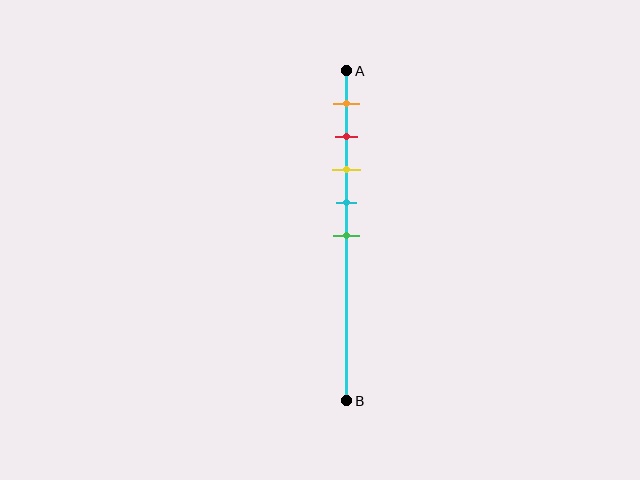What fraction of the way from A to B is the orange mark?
The orange mark is approximately 10% (0.1) of the way from A to B.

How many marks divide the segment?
There are 5 marks dividing the segment.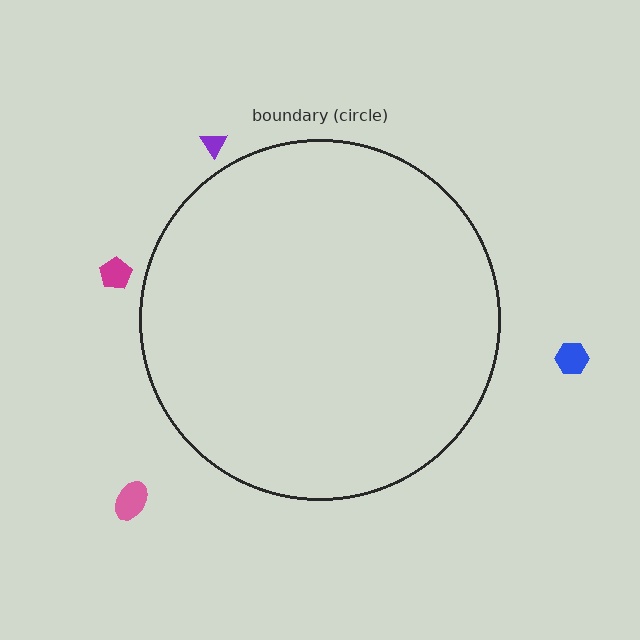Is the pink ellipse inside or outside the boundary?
Outside.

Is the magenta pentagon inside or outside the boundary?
Outside.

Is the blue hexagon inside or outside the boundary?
Outside.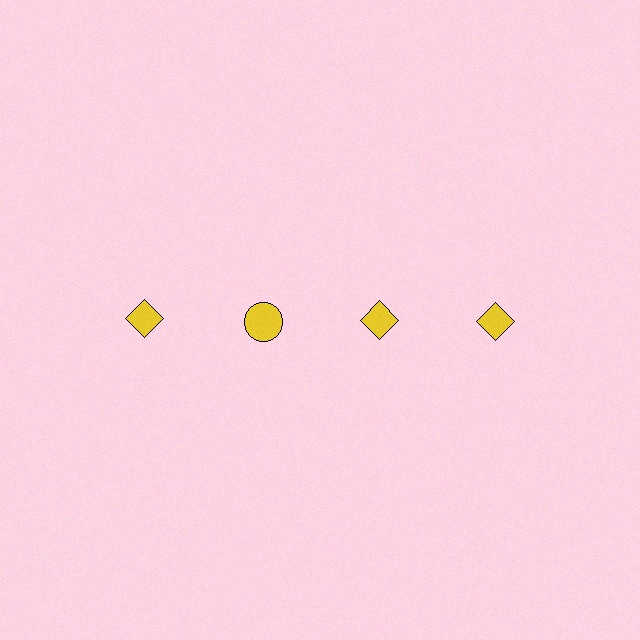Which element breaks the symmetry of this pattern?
The yellow circle in the top row, second from left column breaks the symmetry. All other shapes are yellow diamonds.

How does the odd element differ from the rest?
It has a different shape: circle instead of diamond.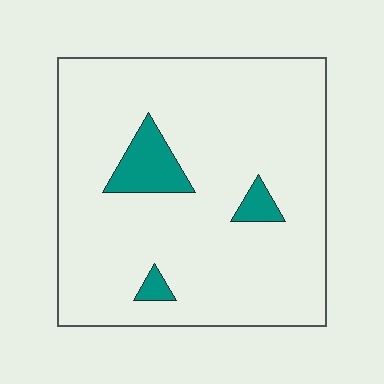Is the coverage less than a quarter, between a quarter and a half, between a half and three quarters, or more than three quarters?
Less than a quarter.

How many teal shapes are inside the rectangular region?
3.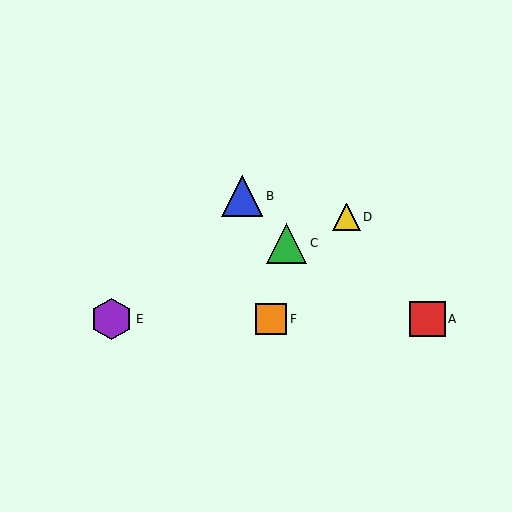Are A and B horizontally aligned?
No, A is at y≈319 and B is at y≈196.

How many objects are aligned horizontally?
3 objects (A, E, F) are aligned horizontally.